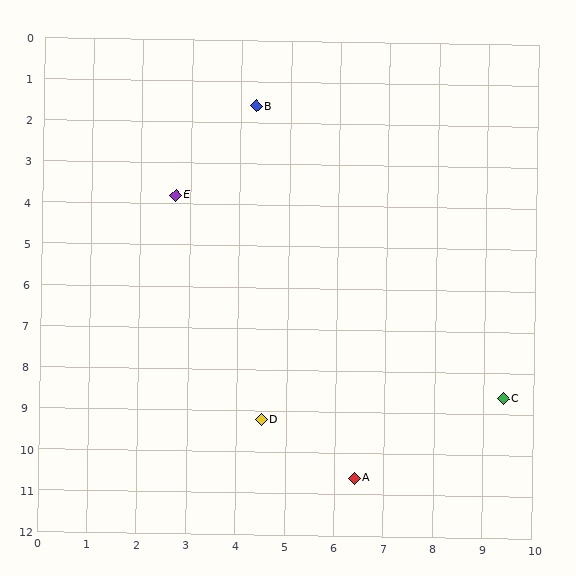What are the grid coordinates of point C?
Point C is at approximately (9.4, 8.6).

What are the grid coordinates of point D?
Point D is at approximately (4.5, 9.2).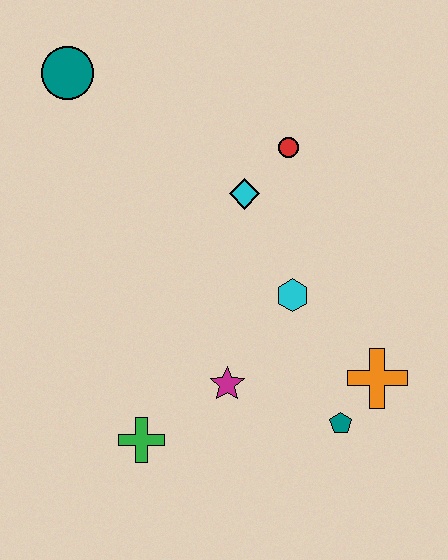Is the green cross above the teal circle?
No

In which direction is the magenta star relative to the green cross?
The magenta star is to the right of the green cross.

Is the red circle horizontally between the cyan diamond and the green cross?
No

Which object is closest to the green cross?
The magenta star is closest to the green cross.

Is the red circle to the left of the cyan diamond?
No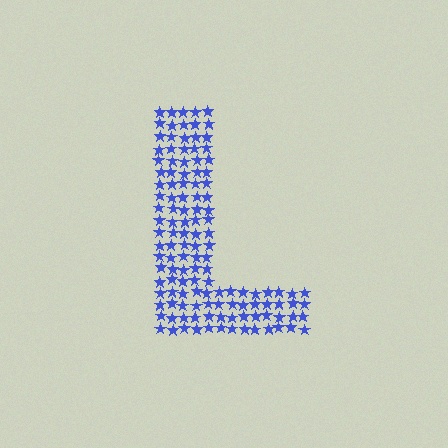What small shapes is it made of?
It is made of small stars.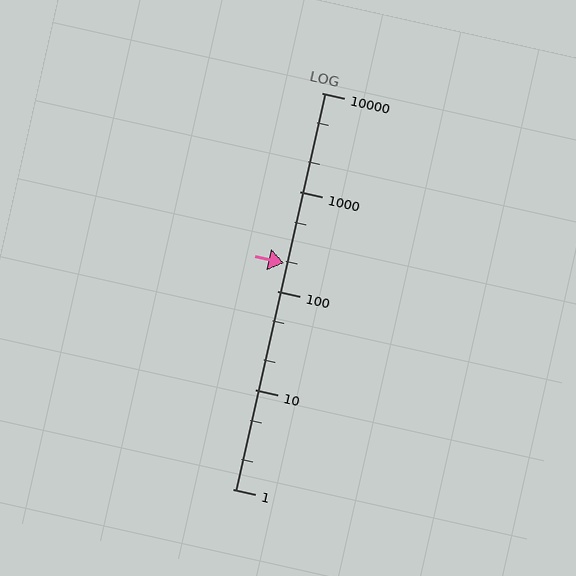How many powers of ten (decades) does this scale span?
The scale spans 4 decades, from 1 to 10000.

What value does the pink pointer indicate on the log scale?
The pointer indicates approximately 190.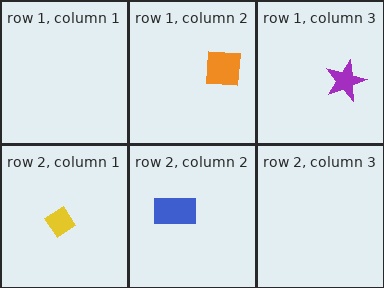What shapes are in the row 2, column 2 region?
The blue rectangle.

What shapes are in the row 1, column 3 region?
The purple star.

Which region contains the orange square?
The row 1, column 2 region.